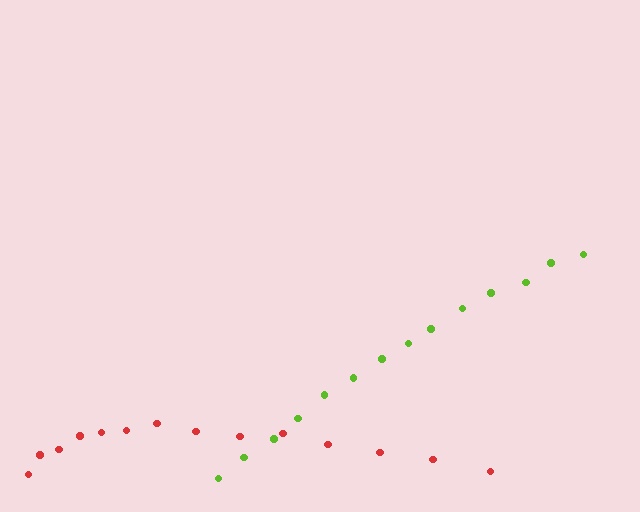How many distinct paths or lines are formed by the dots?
There are 2 distinct paths.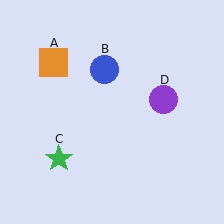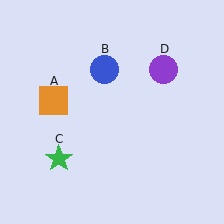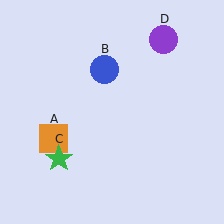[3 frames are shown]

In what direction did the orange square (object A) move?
The orange square (object A) moved down.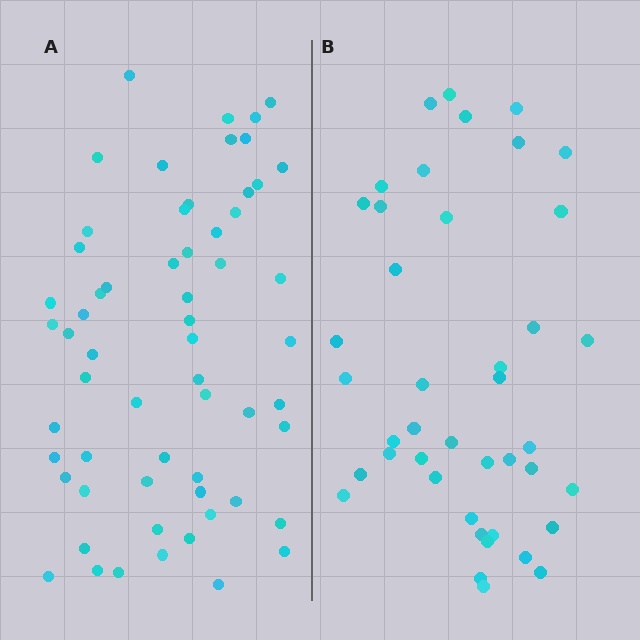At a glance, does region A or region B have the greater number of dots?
Region A (the left region) has more dots.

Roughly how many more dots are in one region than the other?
Region A has approximately 20 more dots than region B.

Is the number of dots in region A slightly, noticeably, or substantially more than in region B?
Region A has noticeably more, but not dramatically so. The ratio is roughly 1.4 to 1.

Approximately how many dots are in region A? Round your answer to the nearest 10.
About 60 dots.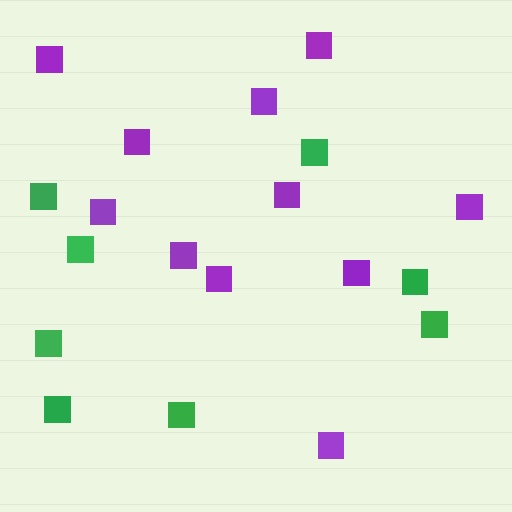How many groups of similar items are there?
There are 2 groups: one group of green squares (8) and one group of purple squares (11).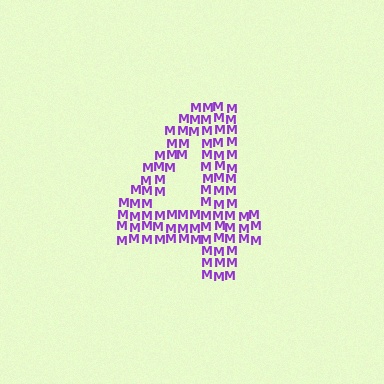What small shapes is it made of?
It is made of small letter M's.